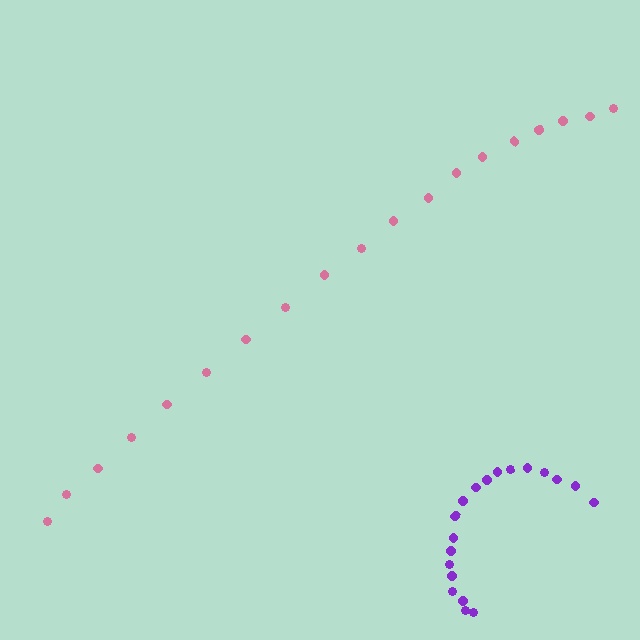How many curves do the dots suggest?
There are 2 distinct paths.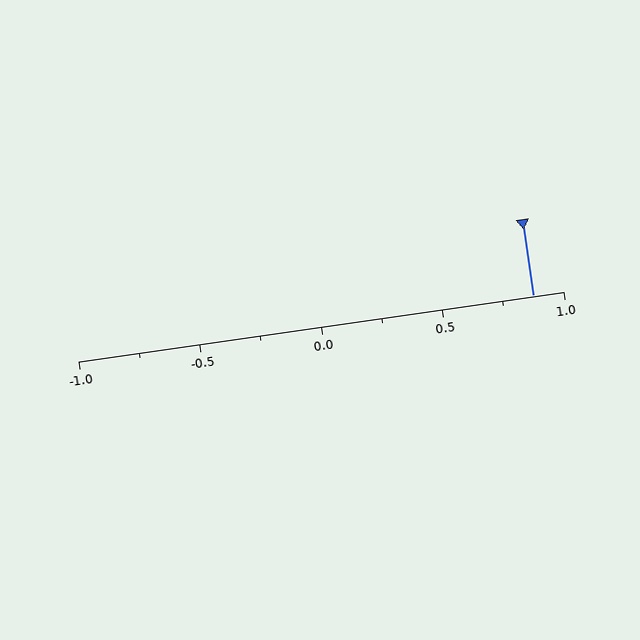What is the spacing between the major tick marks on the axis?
The major ticks are spaced 0.5 apart.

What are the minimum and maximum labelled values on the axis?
The axis runs from -1.0 to 1.0.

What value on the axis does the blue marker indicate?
The marker indicates approximately 0.88.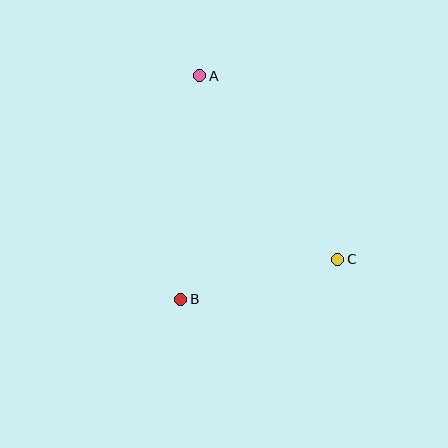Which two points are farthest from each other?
Points A and C are farthest from each other.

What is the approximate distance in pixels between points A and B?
The distance between A and B is approximately 225 pixels.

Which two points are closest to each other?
Points B and C are closest to each other.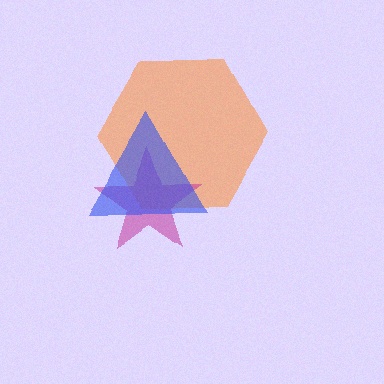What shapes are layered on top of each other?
The layered shapes are: an orange hexagon, a magenta star, a blue triangle.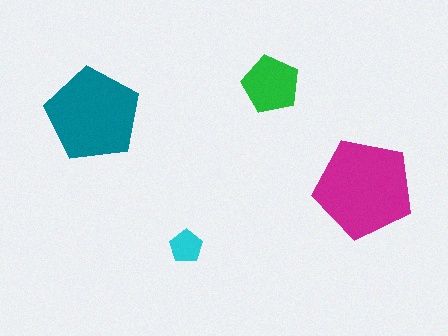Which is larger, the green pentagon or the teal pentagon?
The teal one.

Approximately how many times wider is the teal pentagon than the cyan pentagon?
About 3 times wider.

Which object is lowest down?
The cyan pentagon is bottommost.